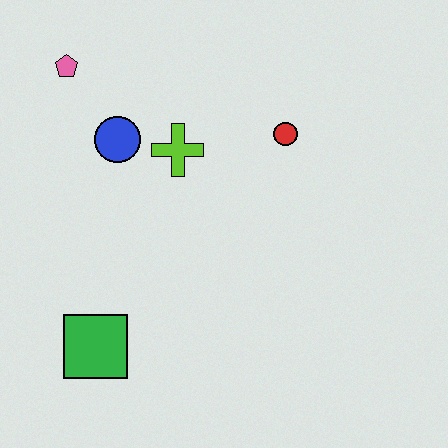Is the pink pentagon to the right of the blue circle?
No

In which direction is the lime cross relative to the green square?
The lime cross is above the green square.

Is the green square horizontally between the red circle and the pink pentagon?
Yes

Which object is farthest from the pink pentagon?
The green square is farthest from the pink pentagon.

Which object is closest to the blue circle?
The lime cross is closest to the blue circle.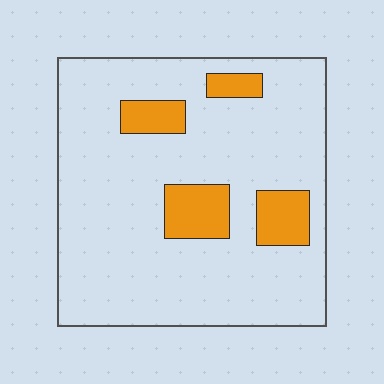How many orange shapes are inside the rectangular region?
4.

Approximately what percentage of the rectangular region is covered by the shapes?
Approximately 15%.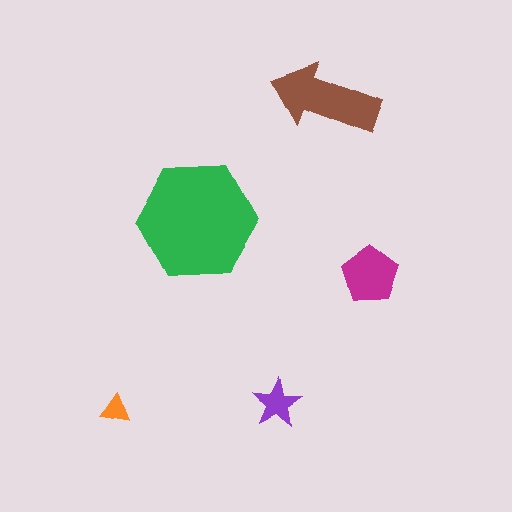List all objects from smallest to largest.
The orange triangle, the purple star, the magenta pentagon, the brown arrow, the green hexagon.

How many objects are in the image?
There are 5 objects in the image.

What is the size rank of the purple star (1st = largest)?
4th.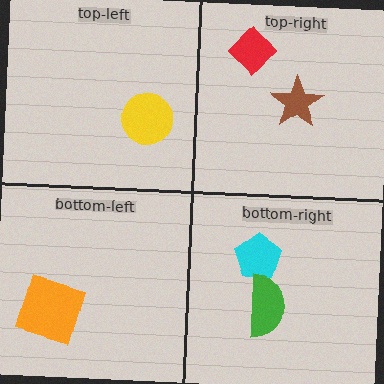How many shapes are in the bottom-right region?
2.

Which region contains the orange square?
The bottom-left region.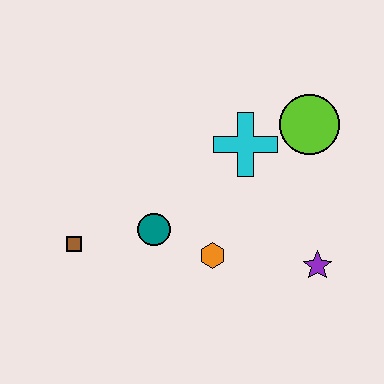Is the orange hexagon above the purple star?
Yes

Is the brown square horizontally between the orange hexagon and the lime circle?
No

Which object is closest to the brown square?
The teal circle is closest to the brown square.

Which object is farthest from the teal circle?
The lime circle is farthest from the teal circle.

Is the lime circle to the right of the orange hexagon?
Yes